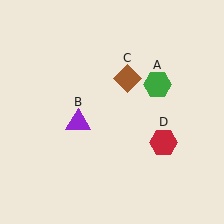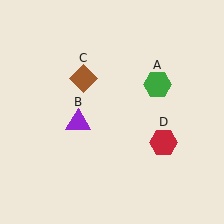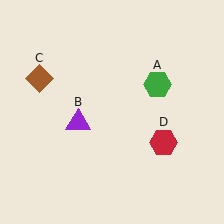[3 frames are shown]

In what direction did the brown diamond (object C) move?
The brown diamond (object C) moved left.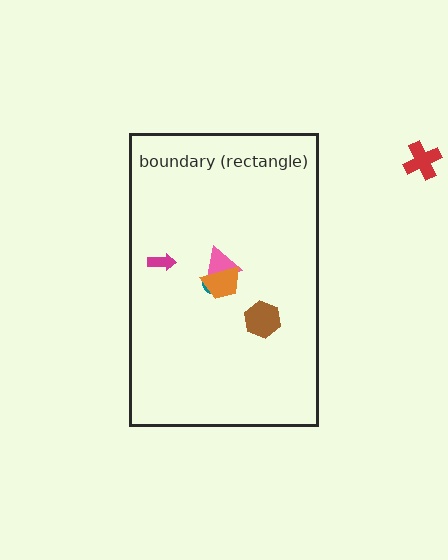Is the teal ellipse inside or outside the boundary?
Inside.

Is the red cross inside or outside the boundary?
Outside.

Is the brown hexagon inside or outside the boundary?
Inside.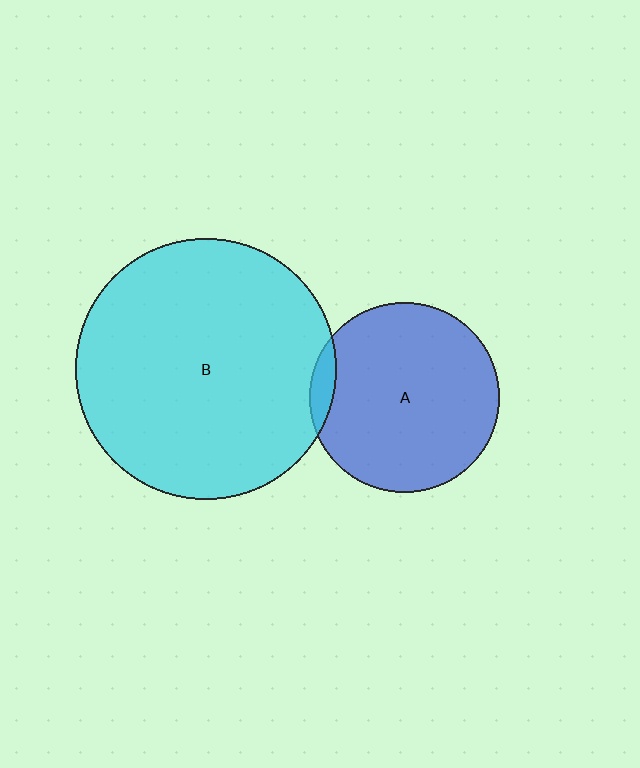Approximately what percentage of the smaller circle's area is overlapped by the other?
Approximately 5%.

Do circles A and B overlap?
Yes.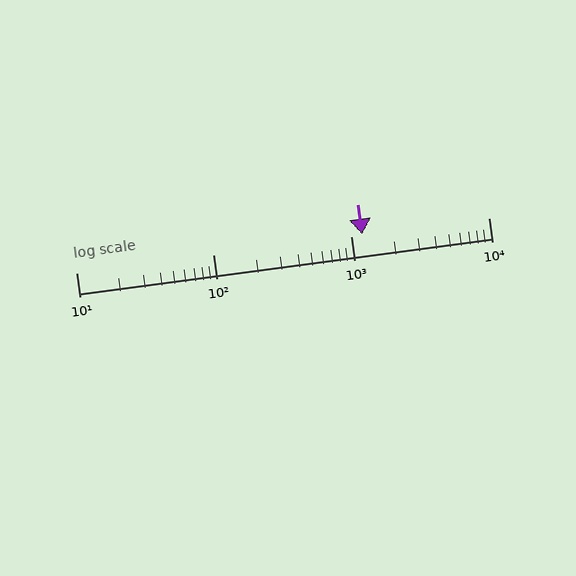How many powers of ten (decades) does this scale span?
The scale spans 3 decades, from 10 to 10000.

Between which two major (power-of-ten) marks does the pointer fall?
The pointer is between 1000 and 10000.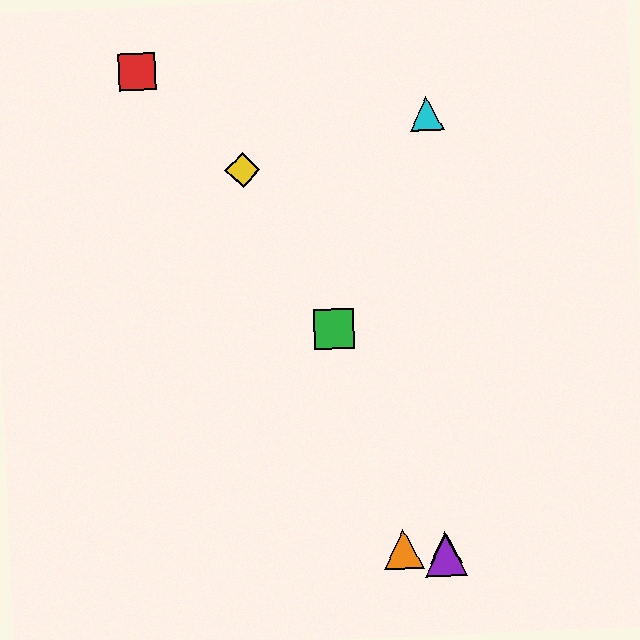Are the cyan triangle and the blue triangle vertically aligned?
Yes, both are at x≈427.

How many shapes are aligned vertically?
3 shapes (the blue triangle, the purple triangle, the cyan triangle) are aligned vertically.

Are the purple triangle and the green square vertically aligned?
No, the purple triangle is at x≈446 and the green square is at x≈334.